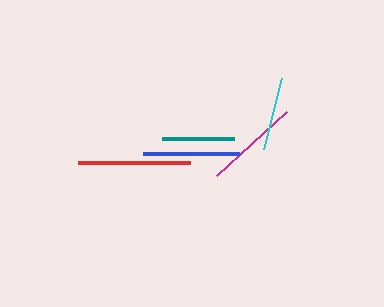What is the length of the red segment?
The red segment is approximately 112 pixels long.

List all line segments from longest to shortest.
From longest to shortest: red, blue, magenta, cyan, teal.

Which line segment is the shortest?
The teal line is the shortest at approximately 72 pixels.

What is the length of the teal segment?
The teal segment is approximately 72 pixels long.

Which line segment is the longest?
The red line is the longest at approximately 112 pixels.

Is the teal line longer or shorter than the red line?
The red line is longer than the teal line.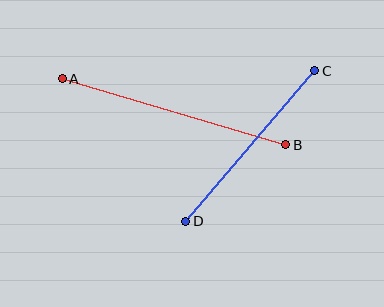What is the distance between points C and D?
The distance is approximately 198 pixels.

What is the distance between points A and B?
The distance is approximately 233 pixels.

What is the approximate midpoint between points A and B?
The midpoint is at approximately (174, 112) pixels.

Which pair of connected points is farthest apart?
Points A and B are farthest apart.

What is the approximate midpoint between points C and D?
The midpoint is at approximately (250, 146) pixels.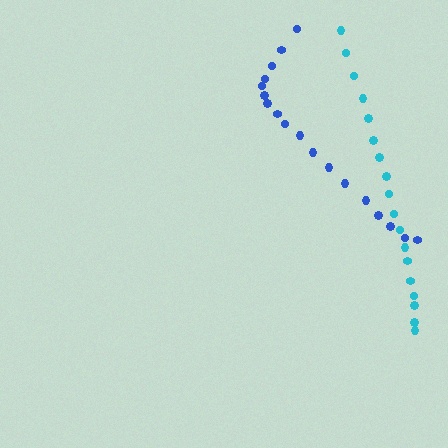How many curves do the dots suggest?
There are 2 distinct paths.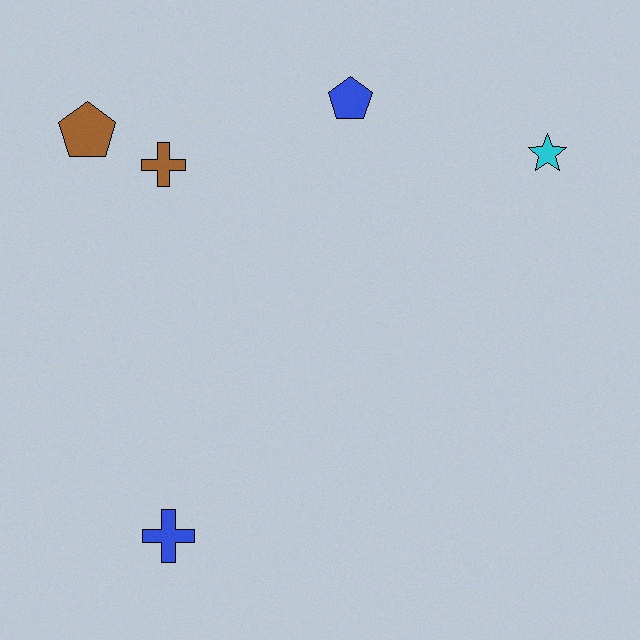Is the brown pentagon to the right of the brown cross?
No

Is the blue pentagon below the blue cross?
No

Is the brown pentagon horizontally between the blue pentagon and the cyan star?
No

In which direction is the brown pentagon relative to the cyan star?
The brown pentagon is to the left of the cyan star.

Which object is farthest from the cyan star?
The blue cross is farthest from the cyan star.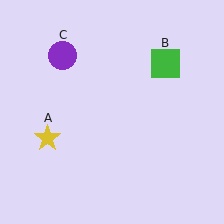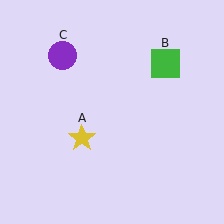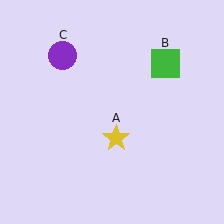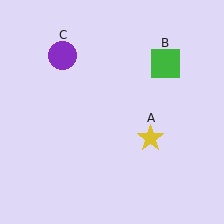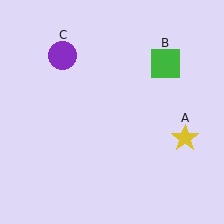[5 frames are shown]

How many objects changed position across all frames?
1 object changed position: yellow star (object A).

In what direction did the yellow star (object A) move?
The yellow star (object A) moved right.